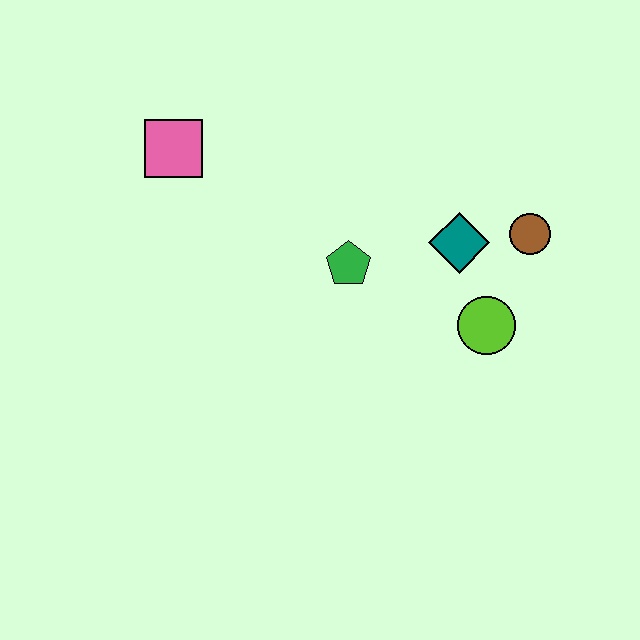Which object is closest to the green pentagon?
The teal diamond is closest to the green pentagon.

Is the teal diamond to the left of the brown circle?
Yes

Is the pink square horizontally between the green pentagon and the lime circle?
No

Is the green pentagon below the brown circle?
Yes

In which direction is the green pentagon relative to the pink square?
The green pentagon is to the right of the pink square.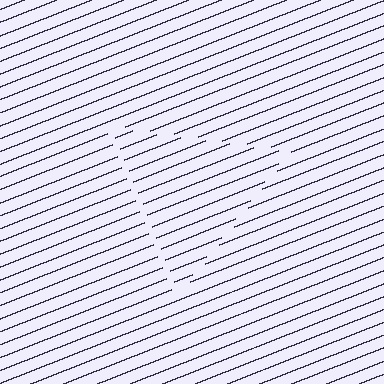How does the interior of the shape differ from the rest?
The interior of the shape contains the same grating, shifted by half a period — the contour is defined by the phase discontinuity where line-ends from the inner and outer gratings abut.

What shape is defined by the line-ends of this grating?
An illusory triangle. The interior of the shape contains the same grating, shifted by half a period — the contour is defined by the phase discontinuity where line-ends from the inner and outer gratings abut.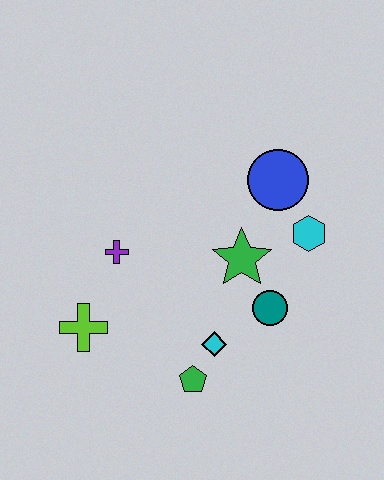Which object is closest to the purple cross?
The lime cross is closest to the purple cross.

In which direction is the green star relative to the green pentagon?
The green star is above the green pentagon.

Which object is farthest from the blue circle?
The lime cross is farthest from the blue circle.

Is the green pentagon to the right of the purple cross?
Yes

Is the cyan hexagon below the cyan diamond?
No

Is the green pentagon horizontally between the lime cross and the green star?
Yes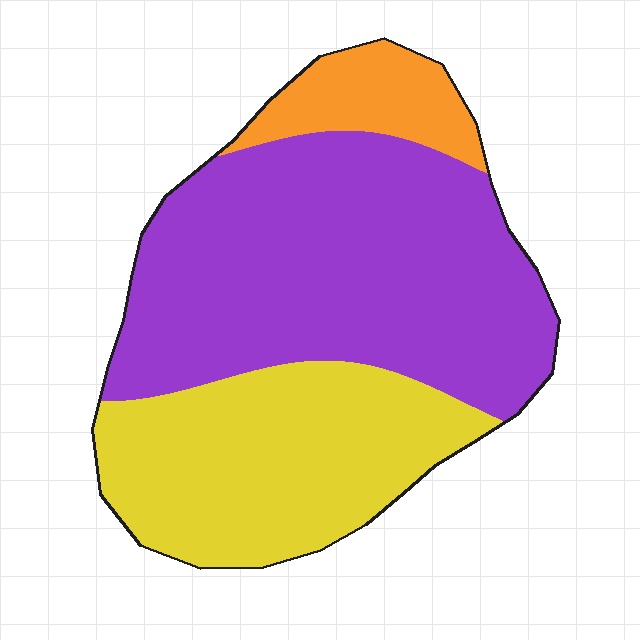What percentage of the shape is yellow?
Yellow covers 34% of the shape.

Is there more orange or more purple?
Purple.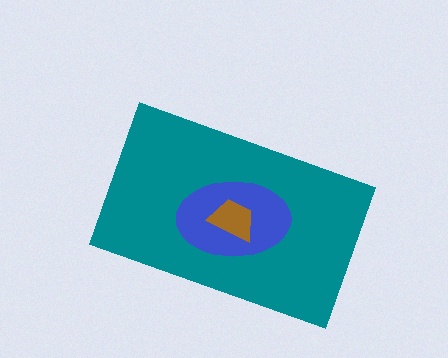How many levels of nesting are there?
3.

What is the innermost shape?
The brown trapezoid.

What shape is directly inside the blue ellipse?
The brown trapezoid.